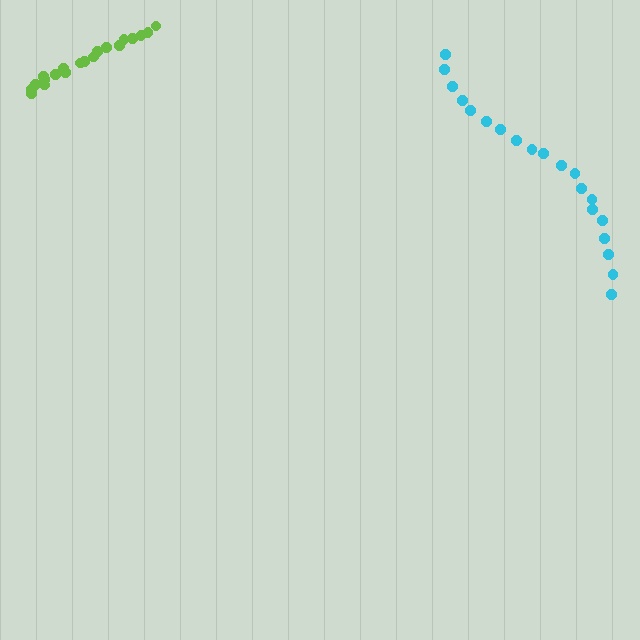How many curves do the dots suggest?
There are 2 distinct paths.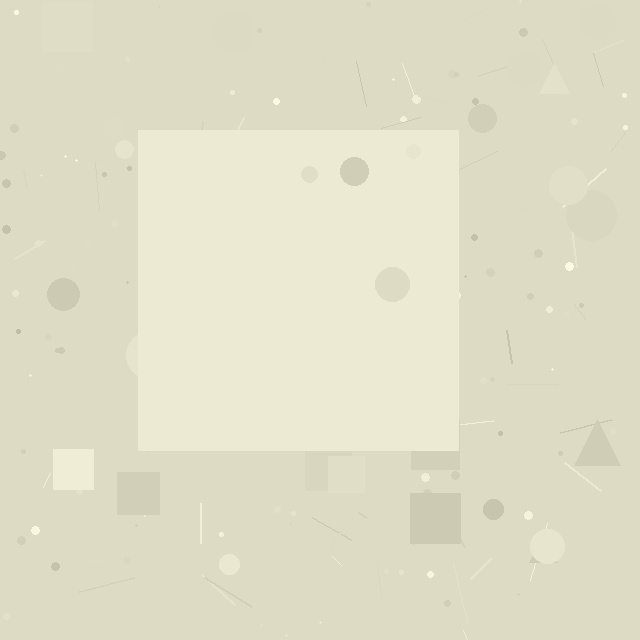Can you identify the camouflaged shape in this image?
The camouflaged shape is a square.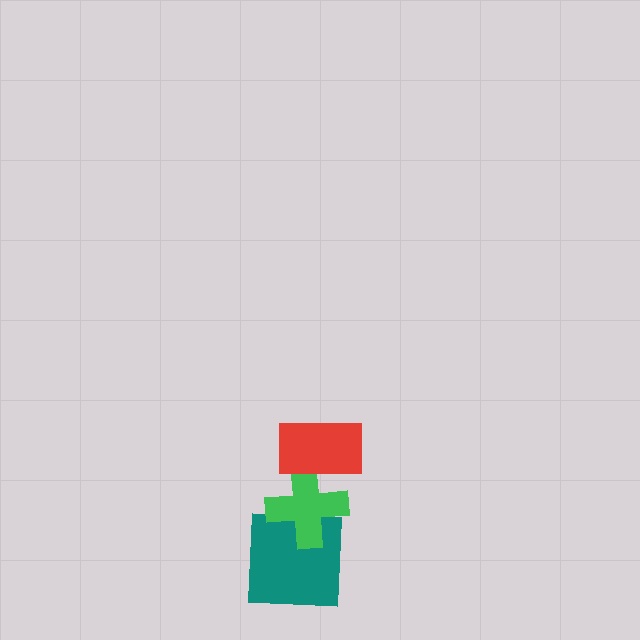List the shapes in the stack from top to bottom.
From top to bottom: the red rectangle, the green cross, the teal square.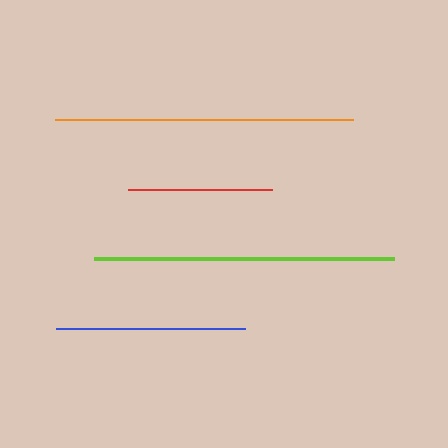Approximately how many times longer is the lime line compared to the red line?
The lime line is approximately 2.1 times the length of the red line.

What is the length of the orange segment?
The orange segment is approximately 298 pixels long.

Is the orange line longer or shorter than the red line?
The orange line is longer than the red line.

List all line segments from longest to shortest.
From longest to shortest: lime, orange, blue, red.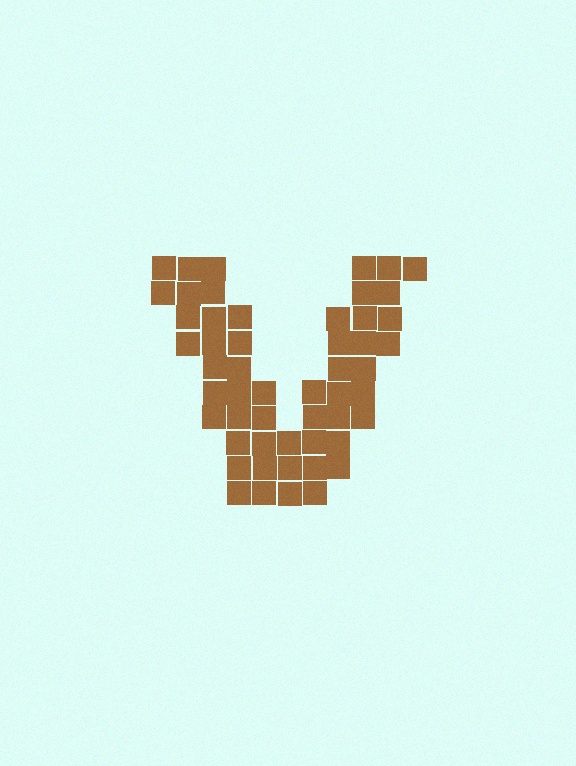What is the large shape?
The large shape is the letter V.